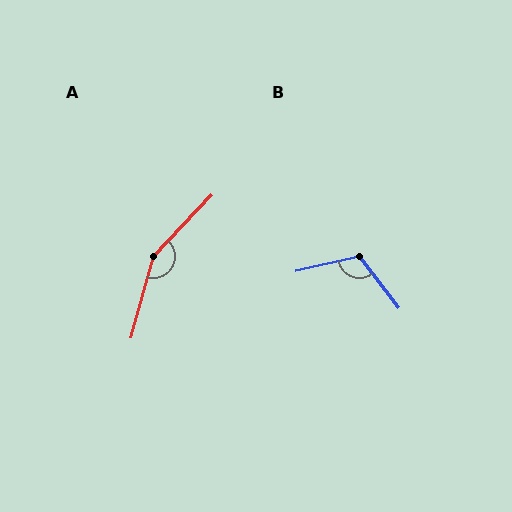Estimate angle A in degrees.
Approximately 151 degrees.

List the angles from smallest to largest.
B (115°), A (151°).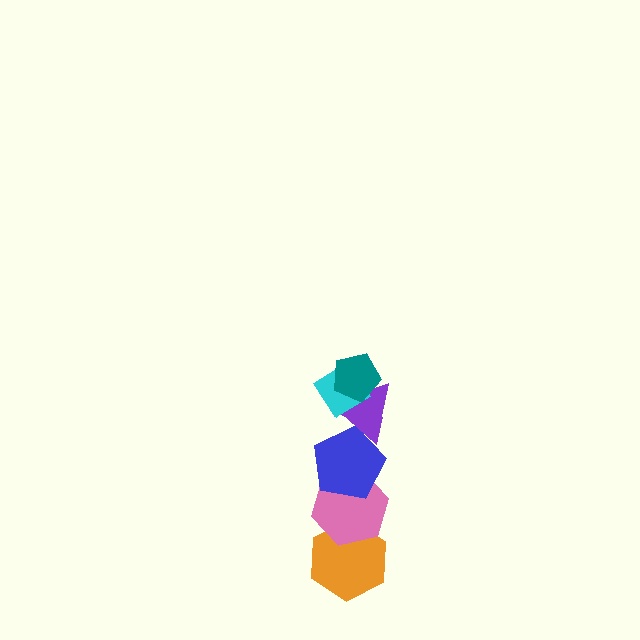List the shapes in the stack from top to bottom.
From top to bottom: the teal pentagon, the cyan diamond, the purple triangle, the blue pentagon, the pink hexagon, the orange hexagon.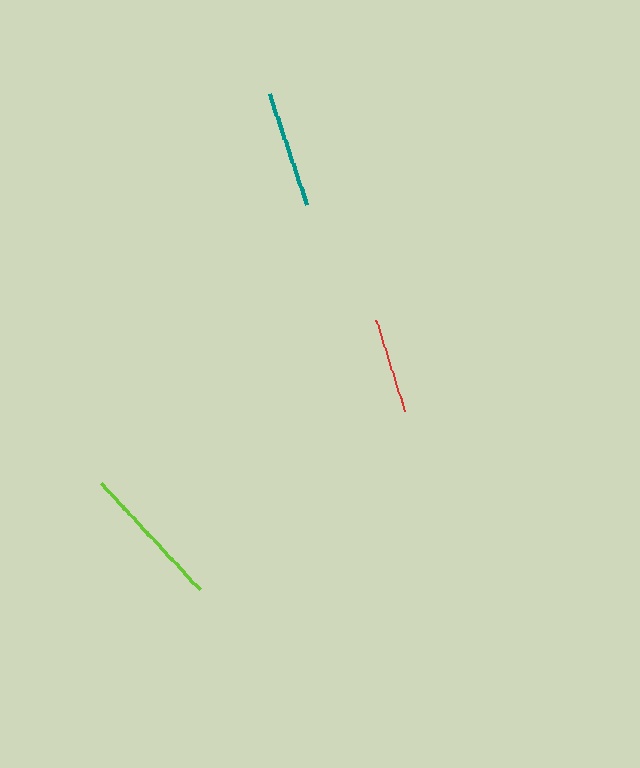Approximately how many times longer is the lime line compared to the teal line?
The lime line is approximately 1.2 times the length of the teal line.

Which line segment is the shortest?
The red line is the shortest at approximately 96 pixels.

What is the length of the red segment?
The red segment is approximately 96 pixels long.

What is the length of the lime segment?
The lime segment is approximately 144 pixels long.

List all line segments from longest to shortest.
From longest to shortest: lime, teal, red.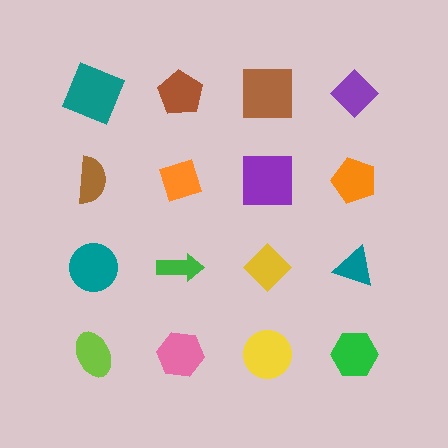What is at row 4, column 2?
A pink hexagon.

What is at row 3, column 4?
A teal triangle.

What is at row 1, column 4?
A purple diamond.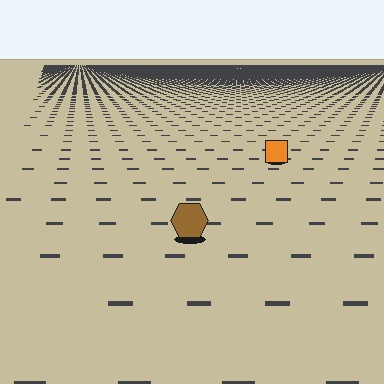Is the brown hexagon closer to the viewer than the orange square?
Yes. The brown hexagon is closer — you can tell from the texture gradient: the ground texture is coarser near it.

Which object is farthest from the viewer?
The orange square is farthest from the viewer. It appears smaller and the ground texture around it is denser.